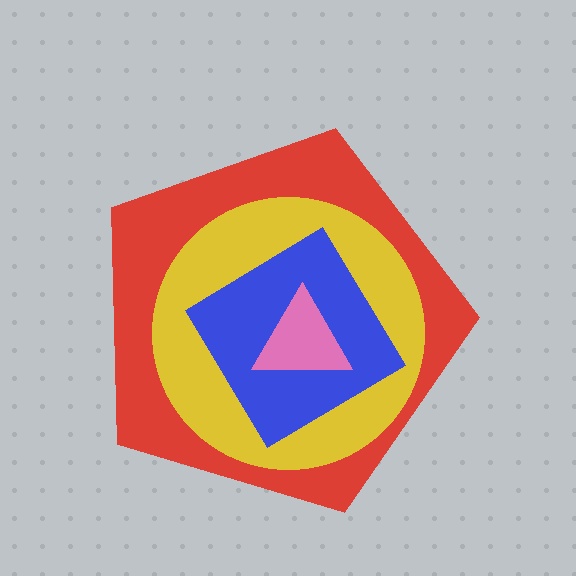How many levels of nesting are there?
4.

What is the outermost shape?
The red pentagon.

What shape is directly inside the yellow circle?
The blue diamond.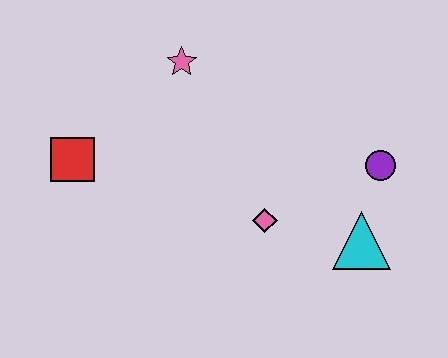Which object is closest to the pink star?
The red square is closest to the pink star.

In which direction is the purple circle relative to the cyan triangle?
The purple circle is above the cyan triangle.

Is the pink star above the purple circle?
Yes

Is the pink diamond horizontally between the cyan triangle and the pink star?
Yes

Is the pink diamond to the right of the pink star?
Yes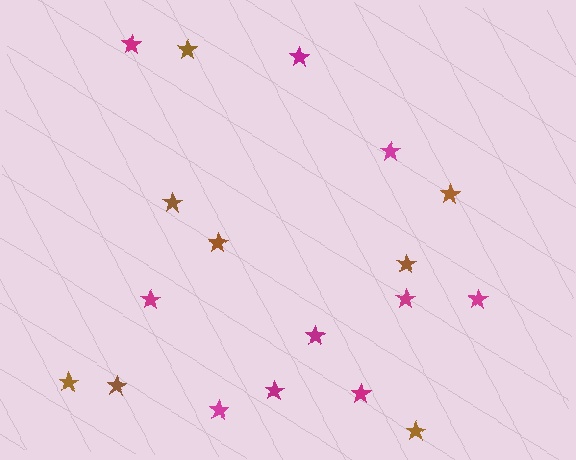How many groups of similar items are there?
There are 2 groups: one group of magenta stars (10) and one group of brown stars (8).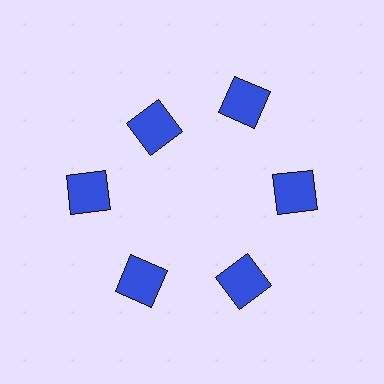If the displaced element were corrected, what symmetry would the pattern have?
It would have 6-fold rotational symmetry — the pattern would map onto itself every 60 degrees.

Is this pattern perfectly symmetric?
No. The 6 blue squares are arranged in a ring, but one element near the 11 o'clock position is pulled inward toward the center, breaking the 6-fold rotational symmetry.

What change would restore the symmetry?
The symmetry would be restored by moving it outward, back onto the ring so that all 6 squares sit at equal angles and equal distance from the center.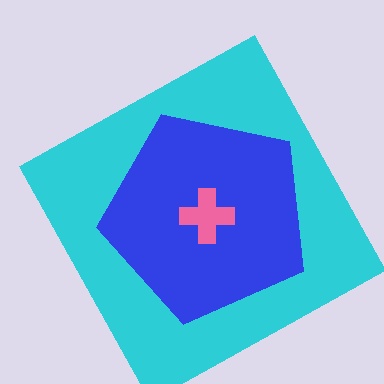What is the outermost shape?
The cyan square.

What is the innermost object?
The pink cross.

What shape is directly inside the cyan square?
The blue pentagon.